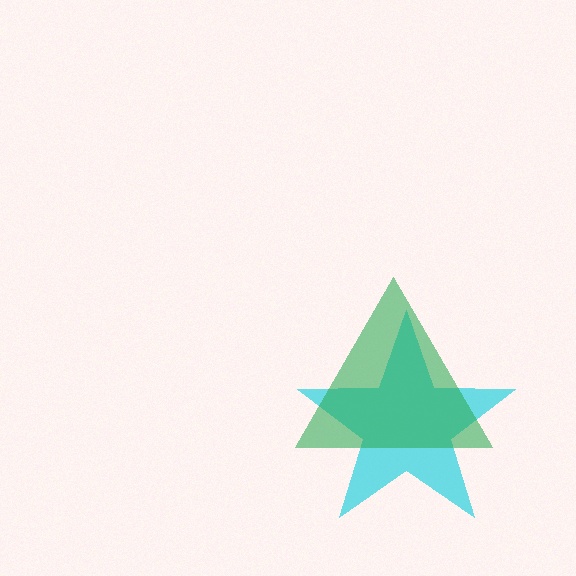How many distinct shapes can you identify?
There are 2 distinct shapes: a cyan star, a green triangle.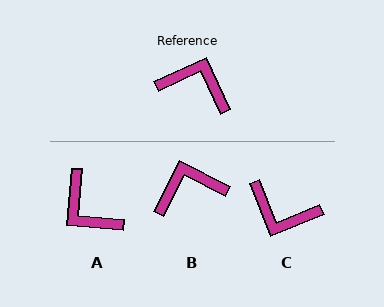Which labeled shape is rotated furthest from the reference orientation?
C, about 178 degrees away.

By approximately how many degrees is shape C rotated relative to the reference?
Approximately 178 degrees counter-clockwise.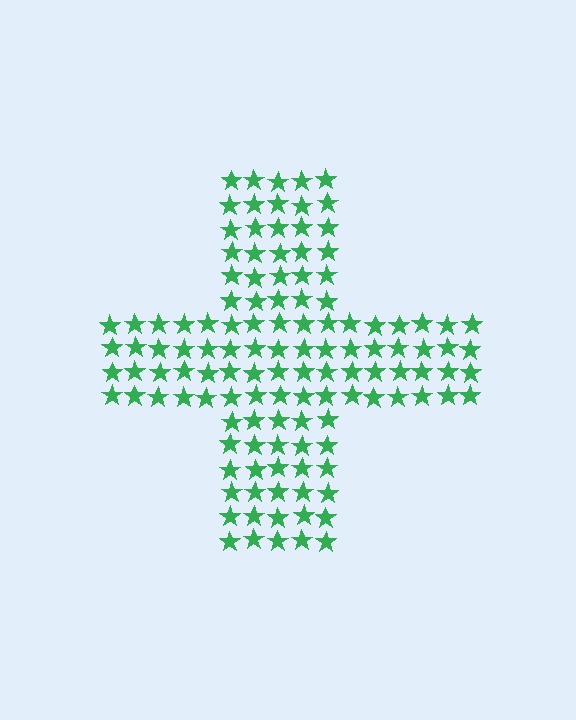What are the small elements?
The small elements are stars.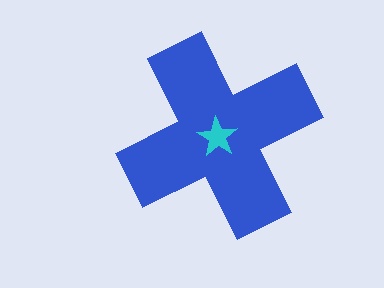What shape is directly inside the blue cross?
The cyan star.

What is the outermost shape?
The blue cross.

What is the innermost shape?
The cyan star.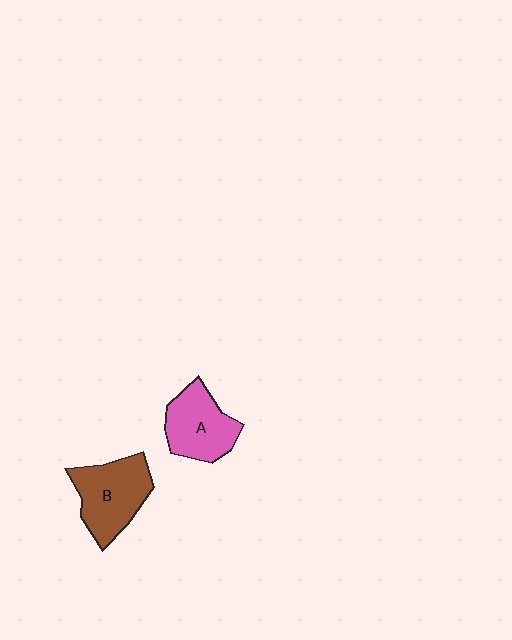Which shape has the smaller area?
Shape A (pink).